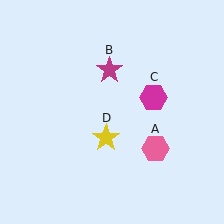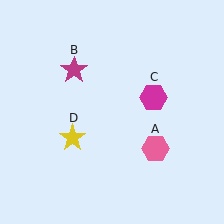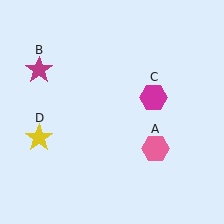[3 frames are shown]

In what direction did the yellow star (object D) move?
The yellow star (object D) moved left.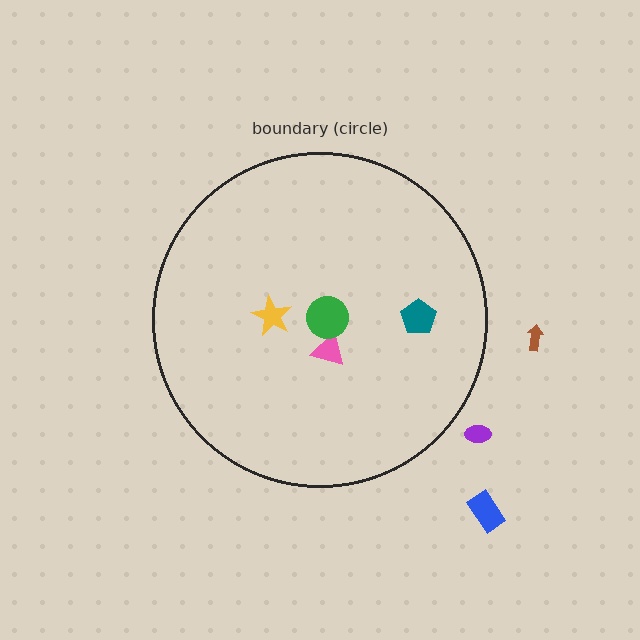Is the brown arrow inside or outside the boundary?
Outside.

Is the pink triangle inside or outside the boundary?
Inside.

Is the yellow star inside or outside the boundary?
Inside.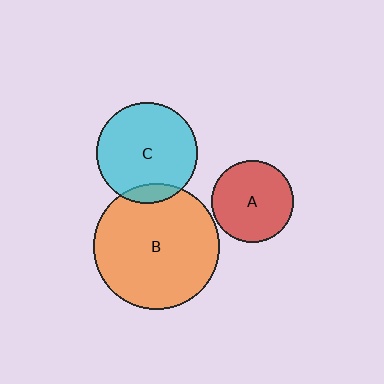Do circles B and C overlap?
Yes.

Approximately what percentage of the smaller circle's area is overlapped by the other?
Approximately 10%.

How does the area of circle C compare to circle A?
Approximately 1.5 times.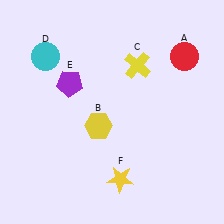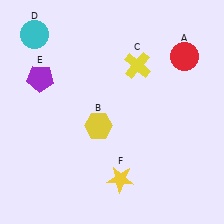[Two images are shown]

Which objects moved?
The objects that moved are: the cyan circle (D), the purple pentagon (E).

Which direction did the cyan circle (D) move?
The cyan circle (D) moved up.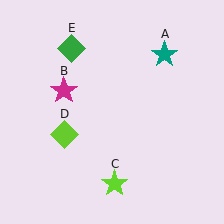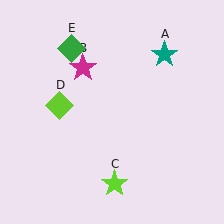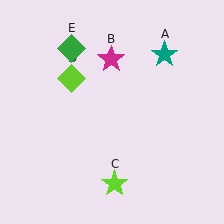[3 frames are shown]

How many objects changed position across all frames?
2 objects changed position: magenta star (object B), lime diamond (object D).